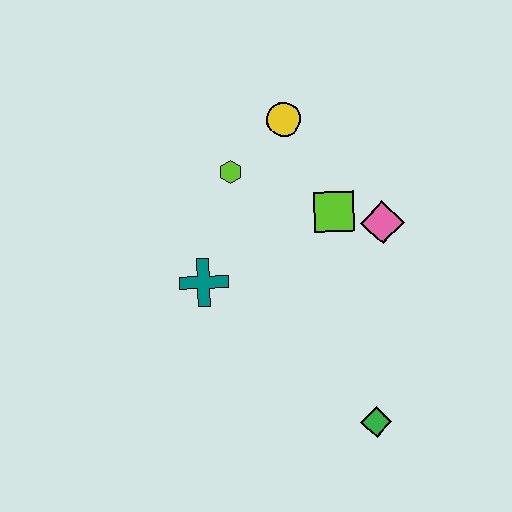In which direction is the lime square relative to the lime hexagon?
The lime square is to the right of the lime hexagon.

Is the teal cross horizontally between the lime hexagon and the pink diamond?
No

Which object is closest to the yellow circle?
The lime hexagon is closest to the yellow circle.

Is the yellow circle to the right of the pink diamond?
No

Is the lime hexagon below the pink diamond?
No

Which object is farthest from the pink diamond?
The green diamond is farthest from the pink diamond.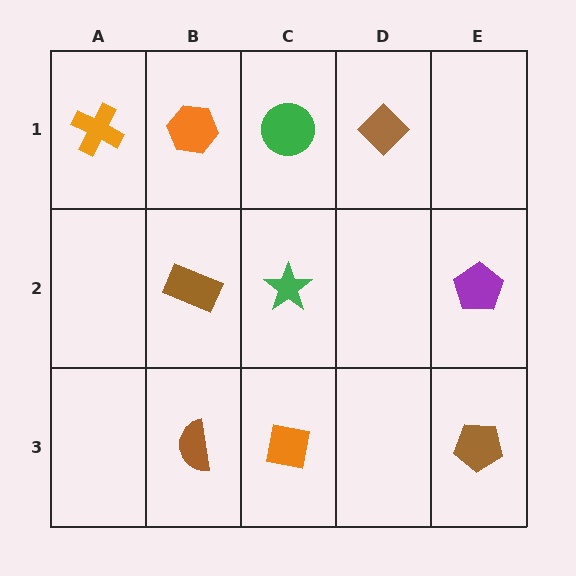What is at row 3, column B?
A brown semicircle.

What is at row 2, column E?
A purple pentagon.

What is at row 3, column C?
An orange square.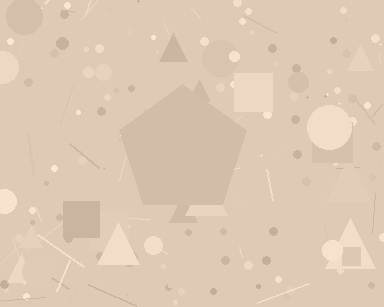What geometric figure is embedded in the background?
A pentagon is embedded in the background.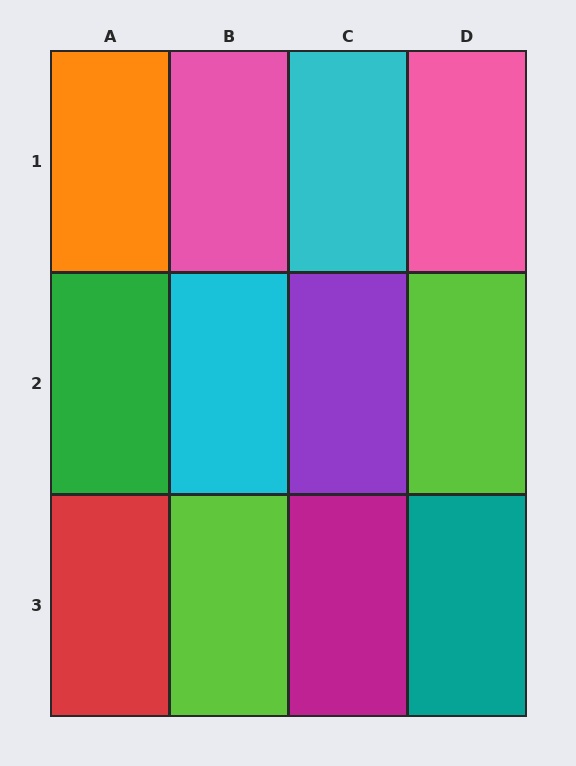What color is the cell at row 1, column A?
Orange.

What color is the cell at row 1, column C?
Cyan.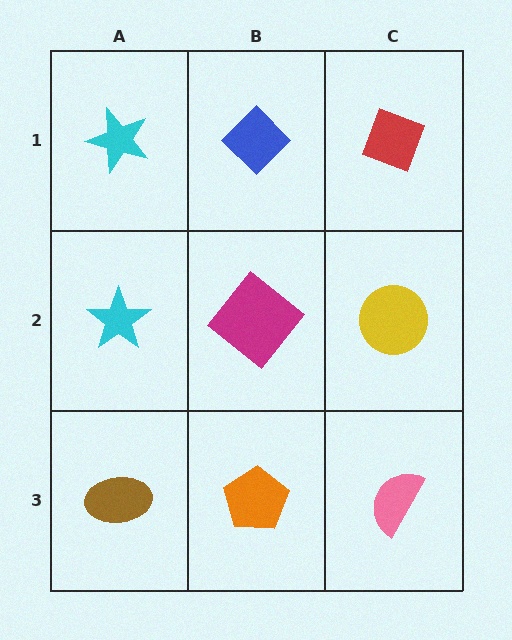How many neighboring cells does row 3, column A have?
2.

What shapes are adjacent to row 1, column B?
A magenta diamond (row 2, column B), a cyan star (row 1, column A), a red diamond (row 1, column C).